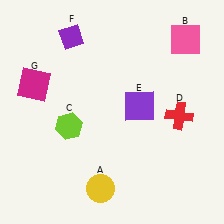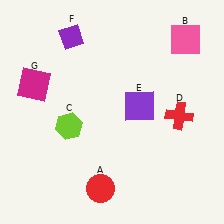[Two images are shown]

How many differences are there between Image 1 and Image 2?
There is 1 difference between the two images.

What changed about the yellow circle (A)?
In Image 1, A is yellow. In Image 2, it changed to red.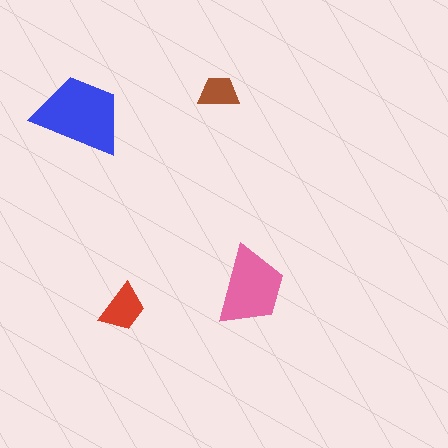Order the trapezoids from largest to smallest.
the blue one, the pink one, the red one, the brown one.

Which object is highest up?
The brown trapezoid is topmost.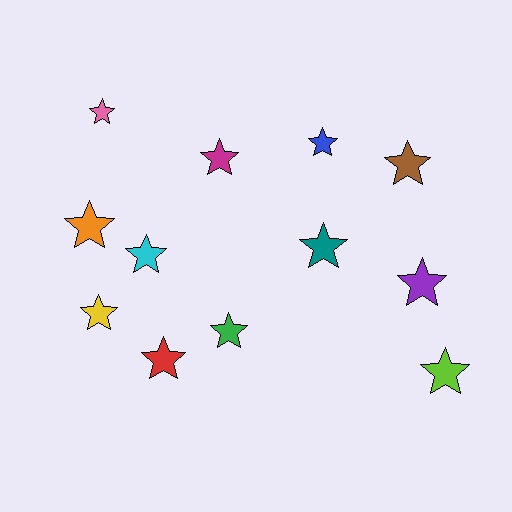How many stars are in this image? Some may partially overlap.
There are 12 stars.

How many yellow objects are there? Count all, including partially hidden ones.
There is 1 yellow object.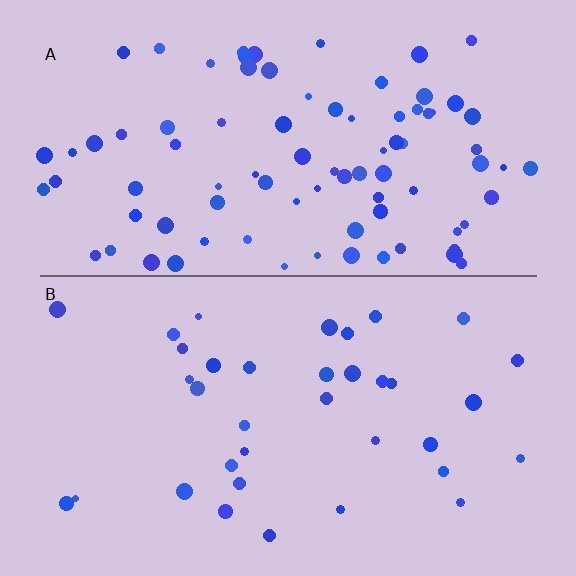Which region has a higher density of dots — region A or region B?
A (the top).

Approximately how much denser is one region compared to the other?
Approximately 2.4× — region A over region B.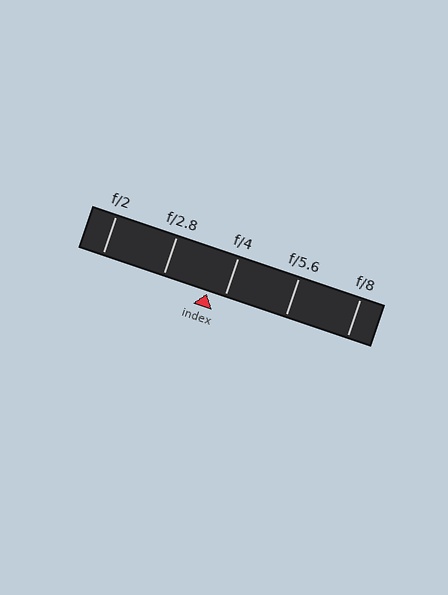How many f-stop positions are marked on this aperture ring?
There are 5 f-stop positions marked.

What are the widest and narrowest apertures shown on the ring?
The widest aperture shown is f/2 and the narrowest is f/8.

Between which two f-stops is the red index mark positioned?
The index mark is between f/2.8 and f/4.